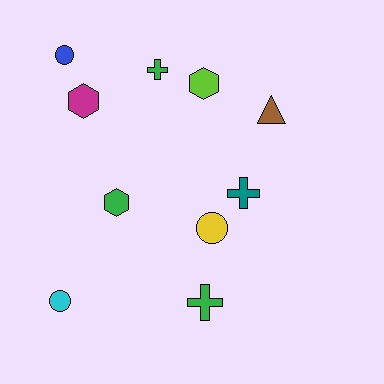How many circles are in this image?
There are 3 circles.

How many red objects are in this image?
There are no red objects.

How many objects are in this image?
There are 10 objects.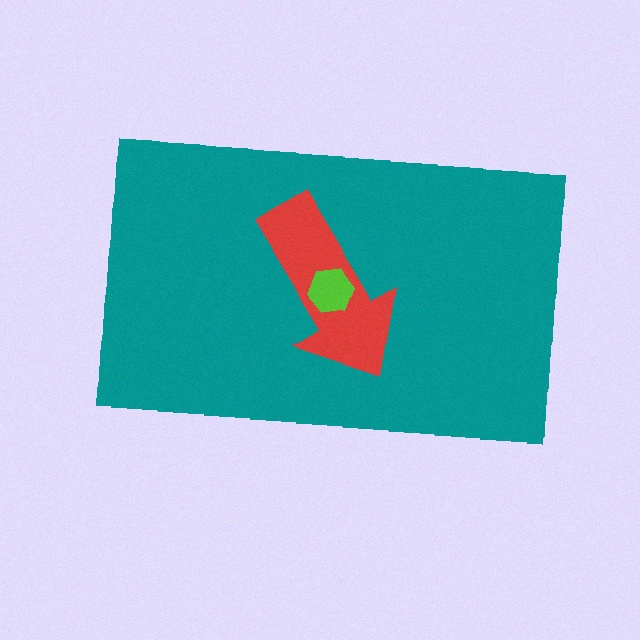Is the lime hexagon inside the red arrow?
Yes.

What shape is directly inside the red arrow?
The lime hexagon.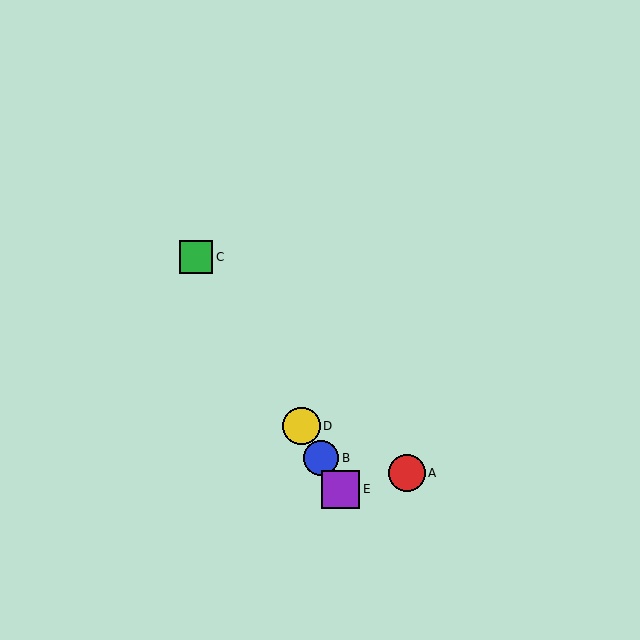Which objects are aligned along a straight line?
Objects B, C, D, E are aligned along a straight line.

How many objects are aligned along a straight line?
4 objects (B, C, D, E) are aligned along a straight line.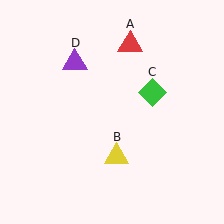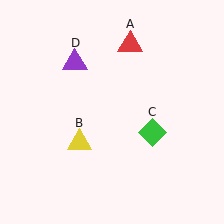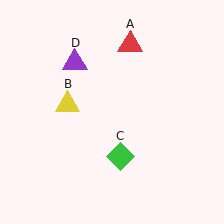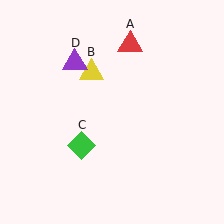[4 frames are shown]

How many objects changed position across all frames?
2 objects changed position: yellow triangle (object B), green diamond (object C).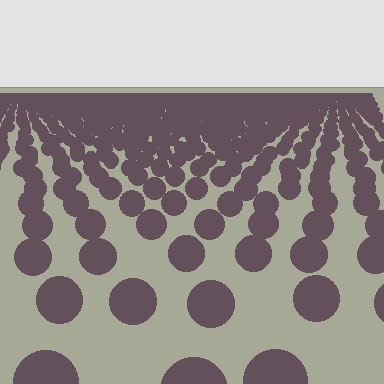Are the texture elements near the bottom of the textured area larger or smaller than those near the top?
Larger. Near the bottom, elements are closer to the viewer and appear at a bigger on-screen size.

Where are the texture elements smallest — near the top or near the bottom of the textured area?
Near the top.